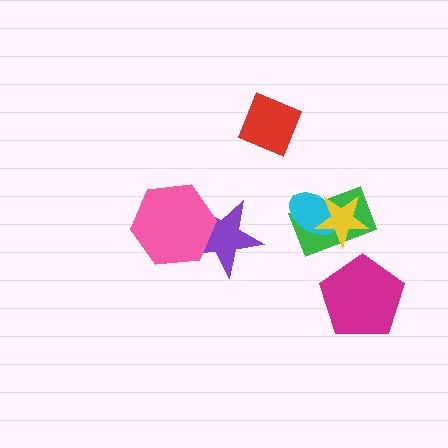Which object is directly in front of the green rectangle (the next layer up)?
The cyan ellipse is directly in front of the green rectangle.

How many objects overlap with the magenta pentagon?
0 objects overlap with the magenta pentagon.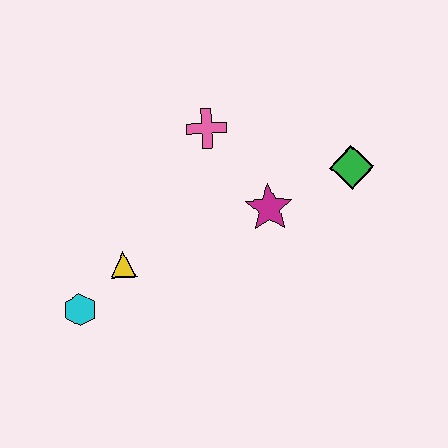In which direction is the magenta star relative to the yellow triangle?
The magenta star is to the right of the yellow triangle.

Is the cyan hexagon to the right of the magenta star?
No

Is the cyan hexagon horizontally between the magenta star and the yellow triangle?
No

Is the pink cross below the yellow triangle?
No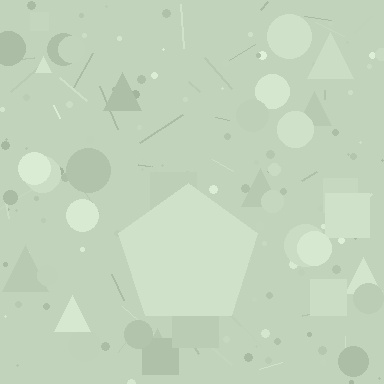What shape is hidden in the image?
A pentagon is hidden in the image.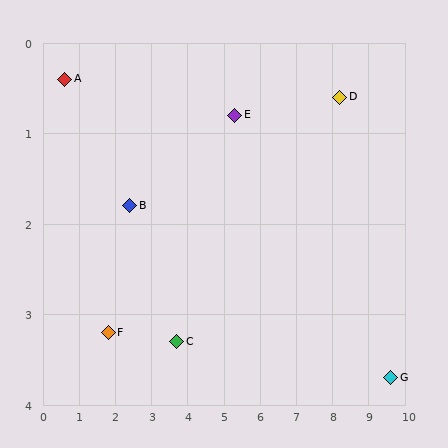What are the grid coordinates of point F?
Point F is at approximately (1.8, 3.2).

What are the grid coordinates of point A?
Point A is at approximately (0.6, 0.4).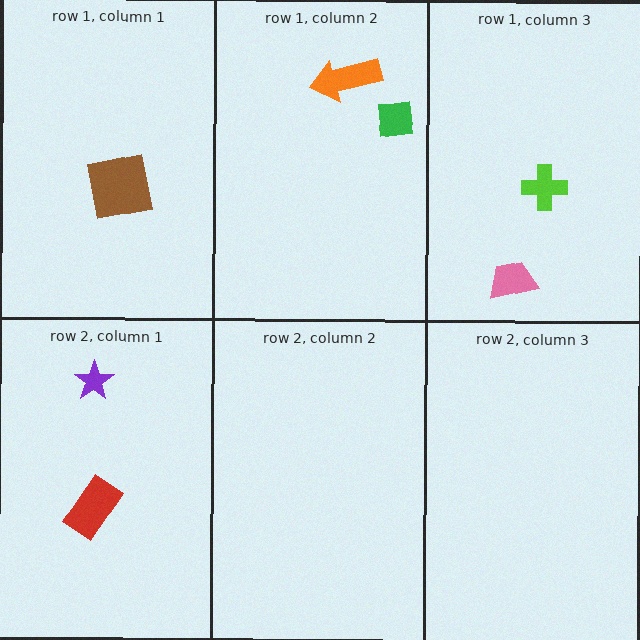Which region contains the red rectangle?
The row 2, column 1 region.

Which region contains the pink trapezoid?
The row 1, column 3 region.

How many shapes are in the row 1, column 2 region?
2.